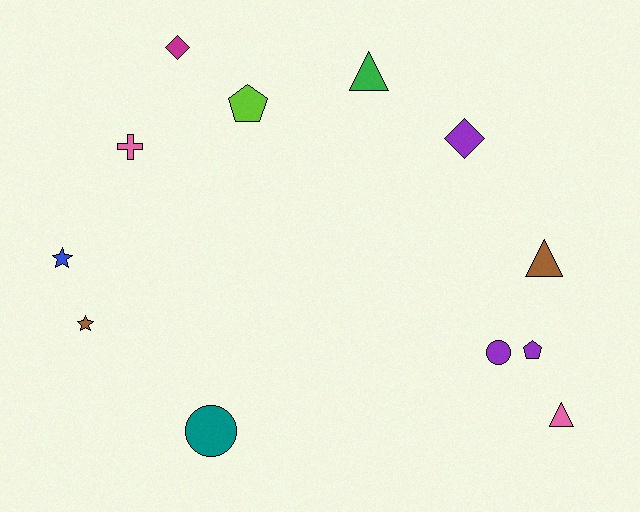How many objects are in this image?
There are 12 objects.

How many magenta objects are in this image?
There is 1 magenta object.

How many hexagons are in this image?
There are no hexagons.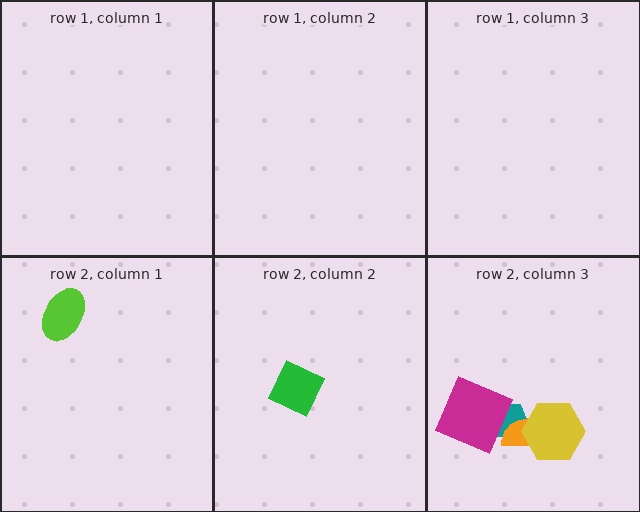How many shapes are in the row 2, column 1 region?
1.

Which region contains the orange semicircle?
The row 2, column 3 region.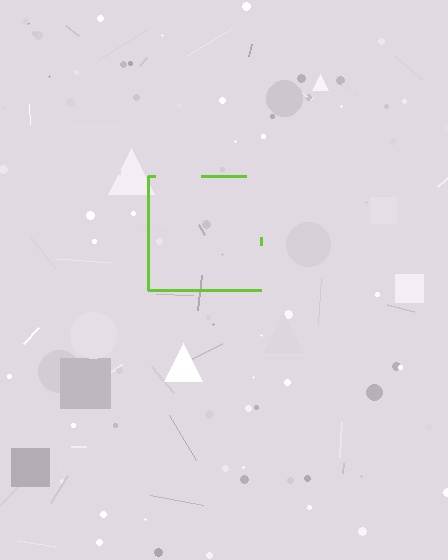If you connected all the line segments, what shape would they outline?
They would outline a square.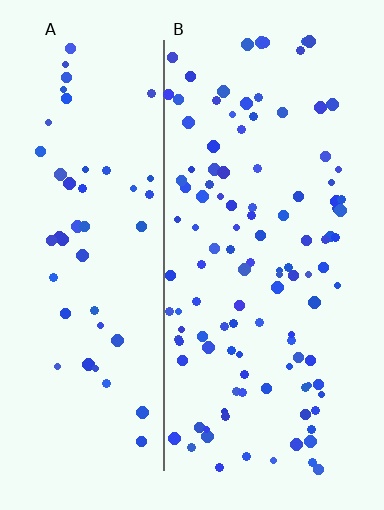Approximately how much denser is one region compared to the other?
Approximately 2.2× — region B over region A.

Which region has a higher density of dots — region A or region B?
B (the right).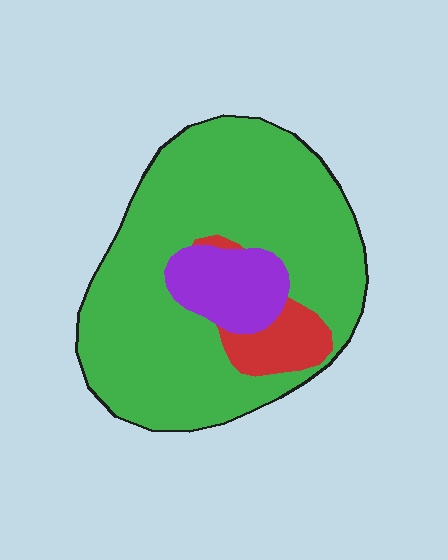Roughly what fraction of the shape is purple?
Purple takes up about one eighth (1/8) of the shape.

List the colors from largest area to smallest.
From largest to smallest: green, purple, red.